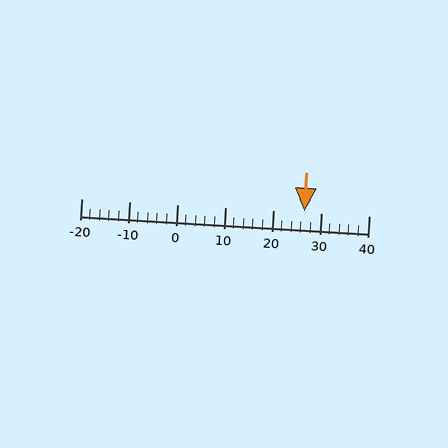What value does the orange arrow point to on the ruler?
The orange arrow points to approximately 27.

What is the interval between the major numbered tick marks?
The major tick marks are spaced 10 units apart.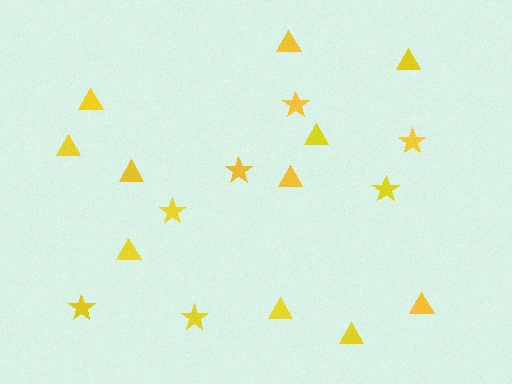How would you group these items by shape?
There are 2 groups: one group of stars (7) and one group of triangles (11).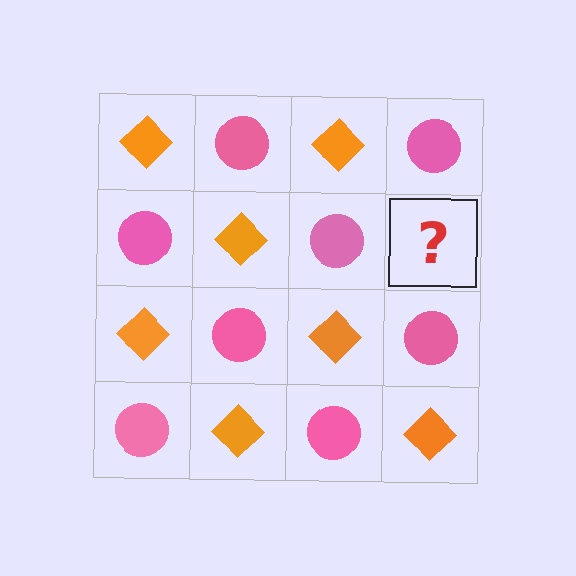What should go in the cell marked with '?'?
The missing cell should contain an orange diamond.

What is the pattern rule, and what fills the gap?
The rule is that it alternates orange diamond and pink circle in a checkerboard pattern. The gap should be filled with an orange diamond.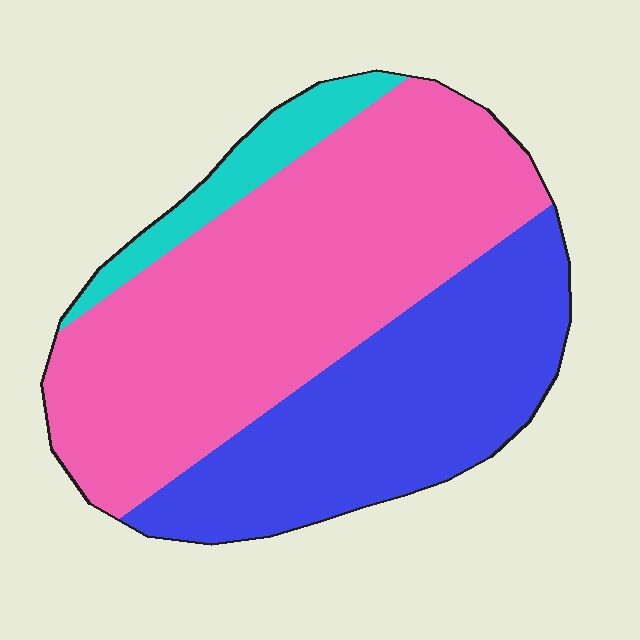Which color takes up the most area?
Pink, at roughly 55%.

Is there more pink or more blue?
Pink.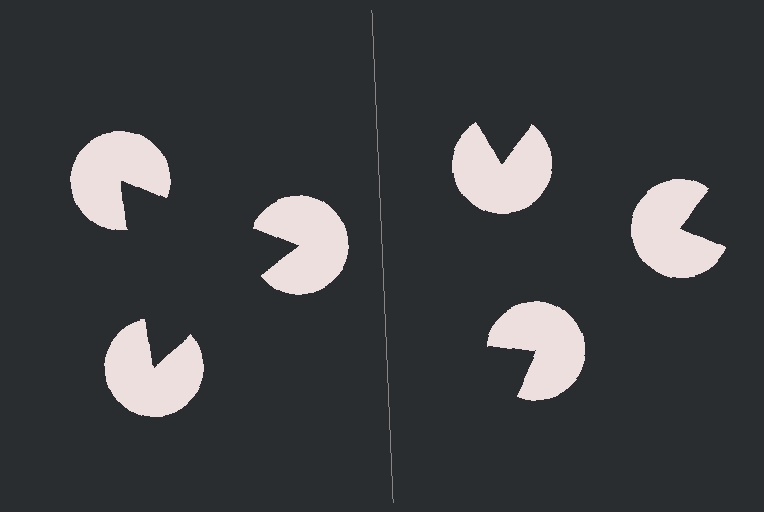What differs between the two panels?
The pac-man discs are positioned identically on both sides; only the wedge orientations differ. On the left they align to a triangle; on the right they are misaligned.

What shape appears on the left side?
An illusory triangle.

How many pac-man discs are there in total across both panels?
6 — 3 on each side.